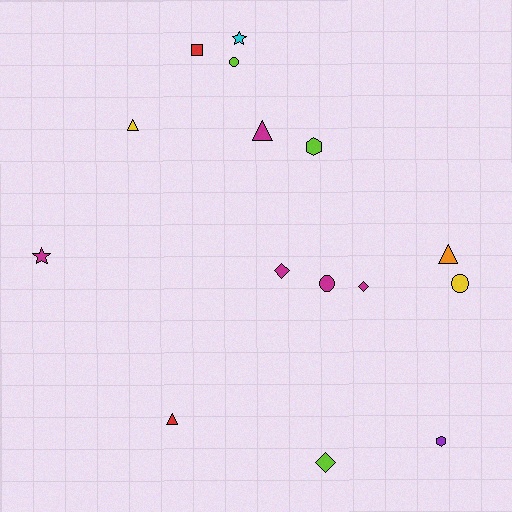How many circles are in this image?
There are 3 circles.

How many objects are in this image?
There are 15 objects.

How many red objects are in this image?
There are 2 red objects.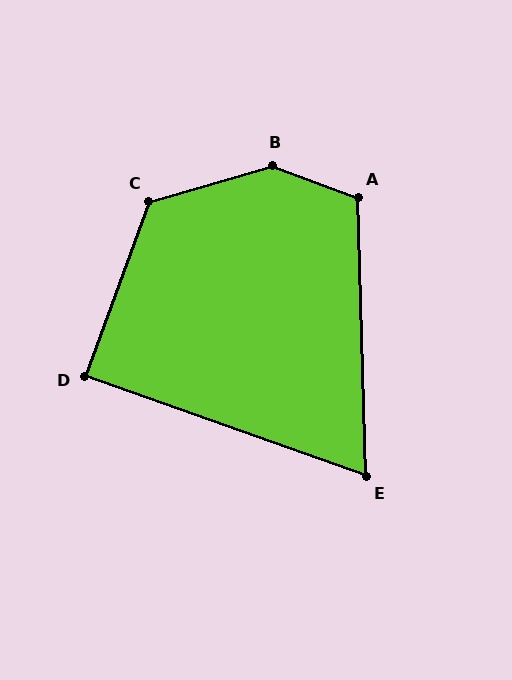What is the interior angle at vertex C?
Approximately 126 degrees (obtuse).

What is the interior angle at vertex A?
Approximately 112 degrees (obtuse).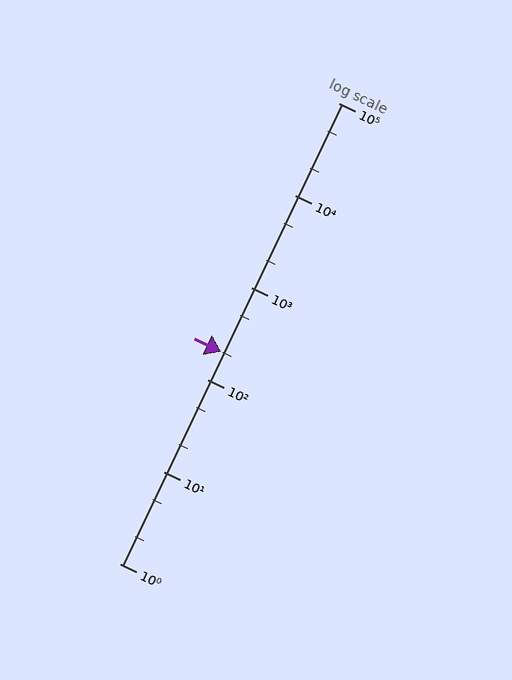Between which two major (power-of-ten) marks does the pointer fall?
The pointer is between 100 and 1000.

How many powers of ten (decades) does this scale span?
The scale spans 5 decades, from 1 to 100000.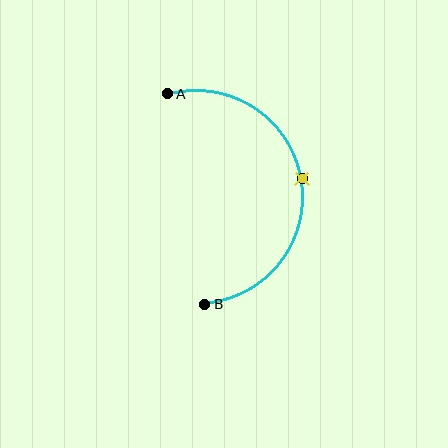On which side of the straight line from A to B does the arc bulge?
The arc bulges to the right of the straight line connecting A and B.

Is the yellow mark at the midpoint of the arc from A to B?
Yes. The yellow mark lies on the arc at equal arc-length from both A and B — it is the arc midpoint.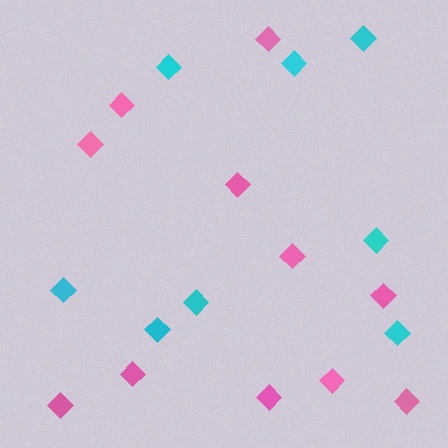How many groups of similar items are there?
There are 2 groups: one group of pink diamonds (11) and one group of cyan diamonds (8).